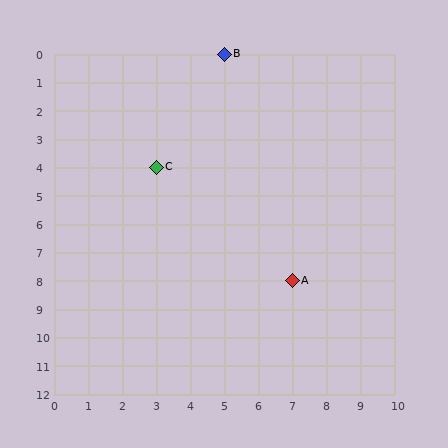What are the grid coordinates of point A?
Point A is at grid coordinates (7, 8).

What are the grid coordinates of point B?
Point B is at grid coordinates (5, 0).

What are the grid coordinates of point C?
Point C is at grid coordinates (3, 4).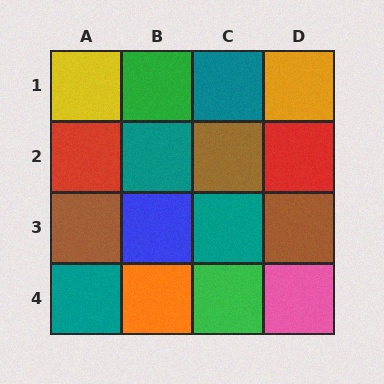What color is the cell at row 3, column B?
Blue.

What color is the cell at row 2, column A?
Red.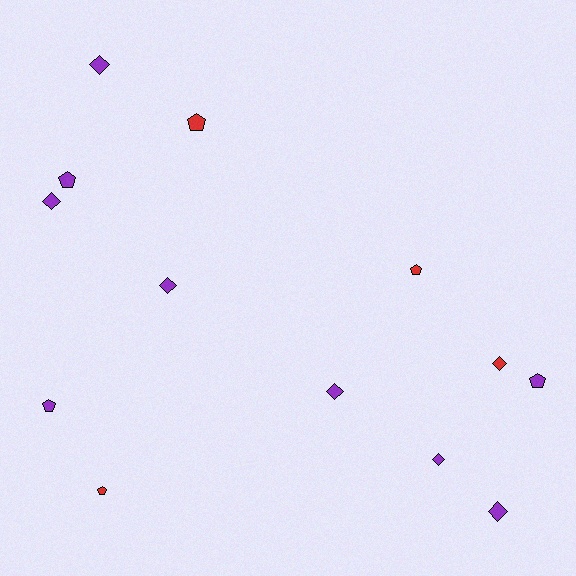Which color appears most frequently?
Purple, with 9 objects.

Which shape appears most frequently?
Diamond, with 7 objects.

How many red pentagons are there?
There are 3 red pentagons.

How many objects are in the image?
There are 13 objects.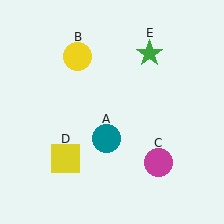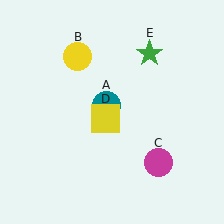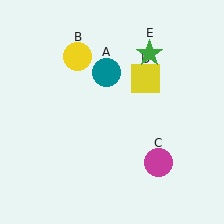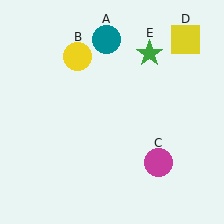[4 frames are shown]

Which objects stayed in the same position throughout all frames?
Yellow circle (object B) and magenta circle (object C) and green star (object E) remained stationary.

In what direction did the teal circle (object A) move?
The teal circle (object A) moved up.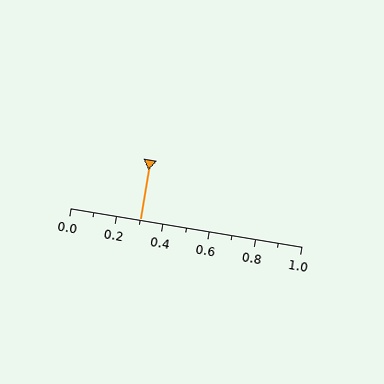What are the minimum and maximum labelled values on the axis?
The axis runs from 0.0 to 1.0.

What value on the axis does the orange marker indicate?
The marker indicates approximately 0.3.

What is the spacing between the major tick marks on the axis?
The major ticks are spaced 0.2 apart.